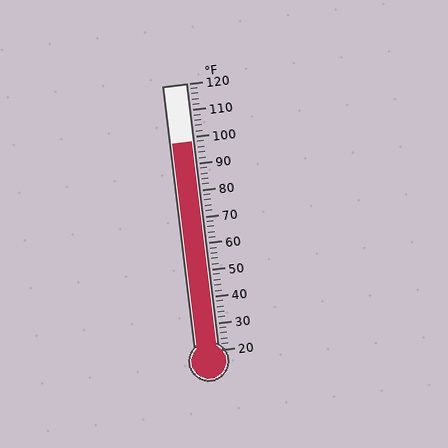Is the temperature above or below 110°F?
The temperature is below 110°F.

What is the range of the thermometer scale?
The thermometer scale ranges from 20°F to 120°F.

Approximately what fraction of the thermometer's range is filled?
The thermometer is filled to approximately 80% of its range.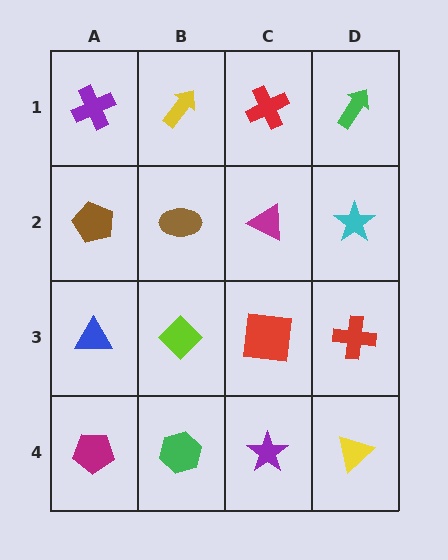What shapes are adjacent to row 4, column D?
A red cross (row 3, column D), a purple star (row 4, column C).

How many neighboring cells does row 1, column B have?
3.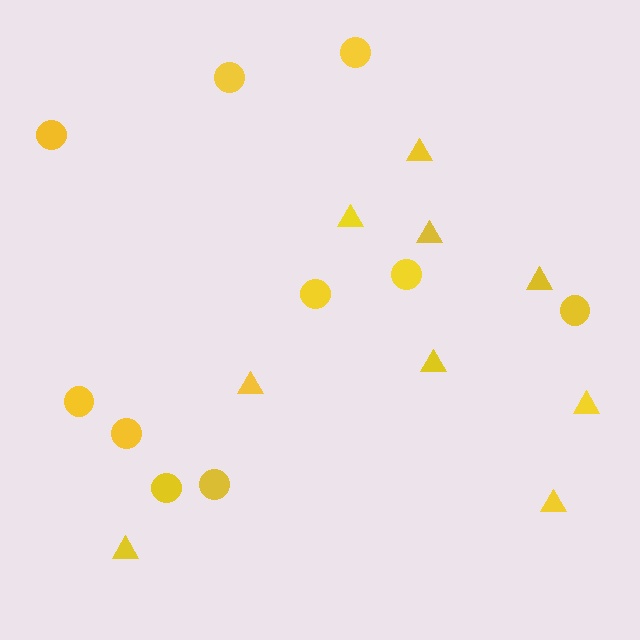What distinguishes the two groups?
There are 2 groups: one group of circles (10) and one group of triangles (9).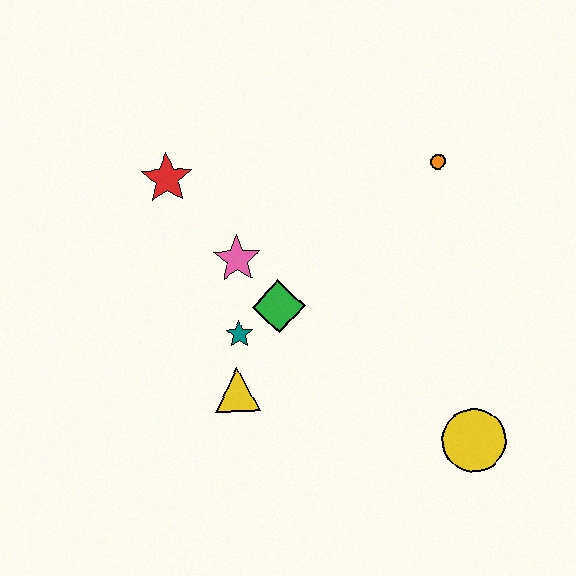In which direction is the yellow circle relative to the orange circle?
The yellow circle is below the orange circle.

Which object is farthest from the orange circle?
The yellow triangle is farthest from the orange circle.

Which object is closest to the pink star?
The green diamond is closest to the pink star.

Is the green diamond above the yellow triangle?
Yes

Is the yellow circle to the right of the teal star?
Yes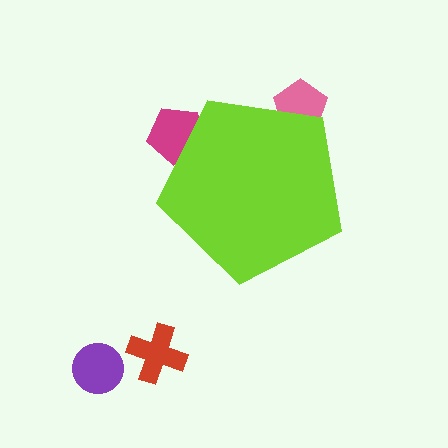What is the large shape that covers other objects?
A lime pentagon.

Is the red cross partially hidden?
No, the red cross is fully visible.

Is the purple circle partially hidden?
No, the purple circle is fully visible.